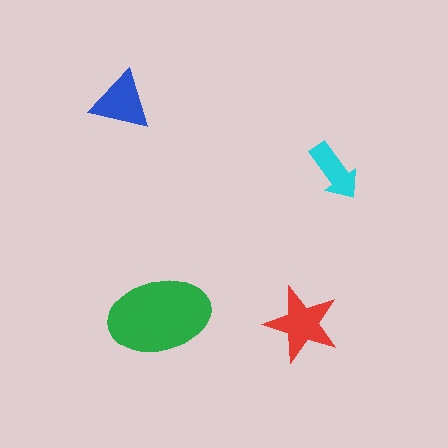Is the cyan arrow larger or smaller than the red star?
Smaller.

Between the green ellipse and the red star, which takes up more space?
The green ellipse.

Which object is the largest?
The green ellipse.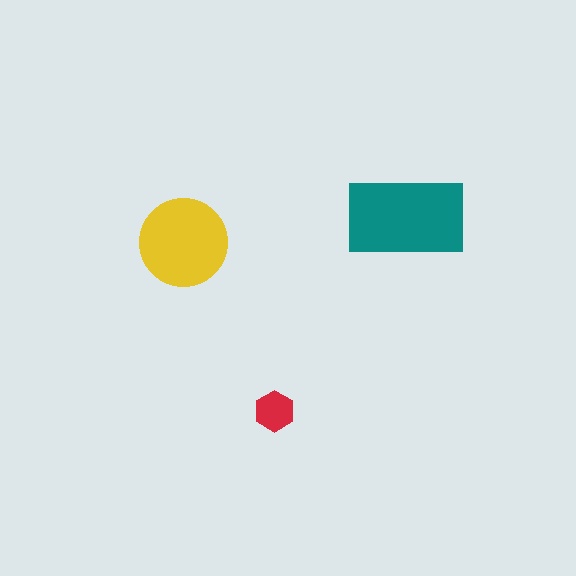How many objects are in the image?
There are 3 objects in the image.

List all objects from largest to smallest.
The teal rectangle, the yellow circle, the red hexagon.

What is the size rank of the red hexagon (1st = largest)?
3rd.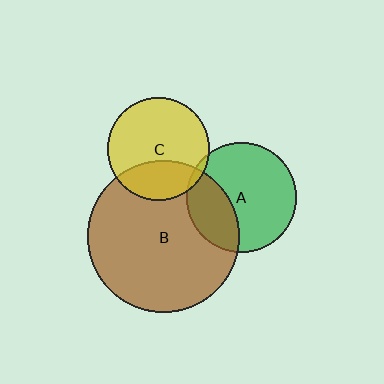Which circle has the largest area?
Circle B (brown).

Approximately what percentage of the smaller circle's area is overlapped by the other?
Approximately 5%.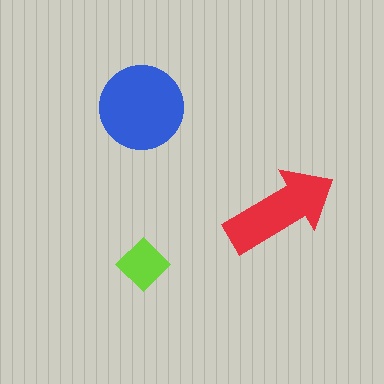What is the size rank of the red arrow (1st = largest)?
2nd.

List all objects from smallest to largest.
The lime diamond, the red arrow, the blue circle.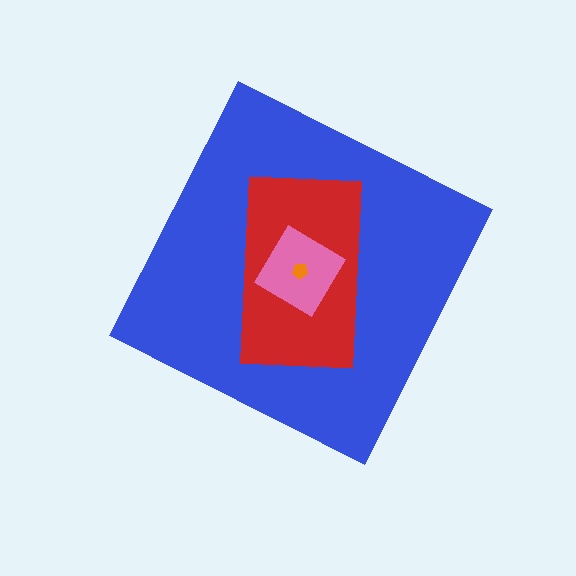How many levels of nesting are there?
4.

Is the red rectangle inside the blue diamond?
Yes.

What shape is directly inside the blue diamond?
The red rectangle.